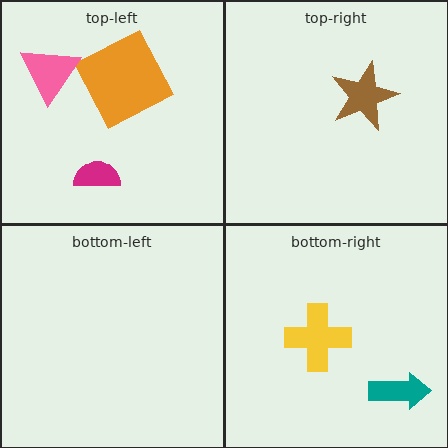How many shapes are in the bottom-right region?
2.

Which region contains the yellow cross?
The bottom-right region.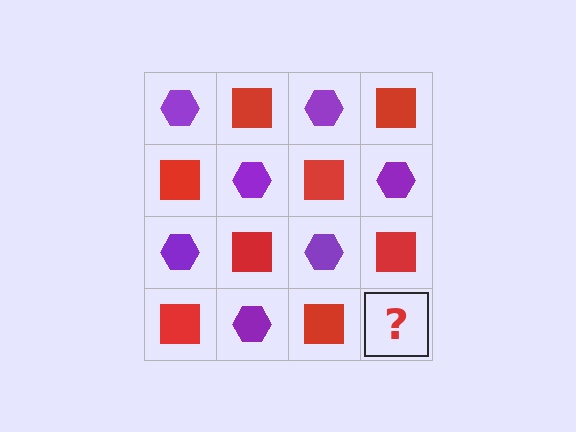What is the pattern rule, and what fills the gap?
The rule is that it alternates purple hexagon and red square in a checkerboard pattern. The gap should be filled with a purple hexagon.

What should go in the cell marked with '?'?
The missing cell should contain a purple hexagon.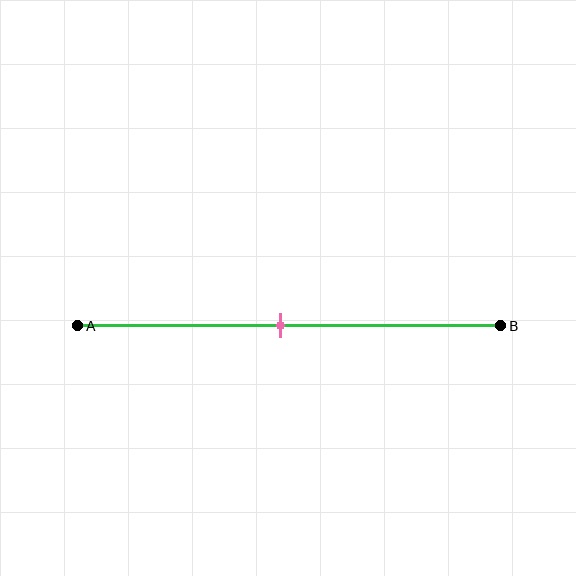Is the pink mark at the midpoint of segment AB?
Yes, the mark is approximately at the midpoint.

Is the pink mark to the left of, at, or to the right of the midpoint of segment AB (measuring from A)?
The pink mark is approximately at the midpoint of segment AB.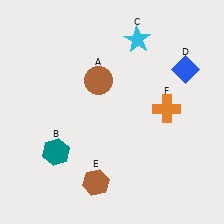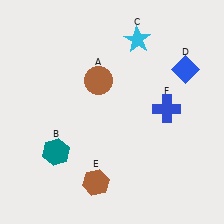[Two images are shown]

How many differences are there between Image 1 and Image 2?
There is 1 difference between the two images.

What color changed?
The cross (F) changed from orange in Image 1 to blue in Image 2.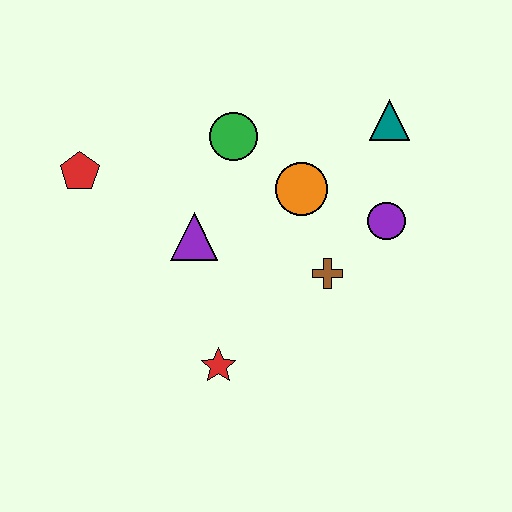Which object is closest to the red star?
The purple triangle is closest to the red star.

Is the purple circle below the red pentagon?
Yes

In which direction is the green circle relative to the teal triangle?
The green circle is to the left of the teal triangle.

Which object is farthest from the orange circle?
The red pentagon is farthest from the orange circle.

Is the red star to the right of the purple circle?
No